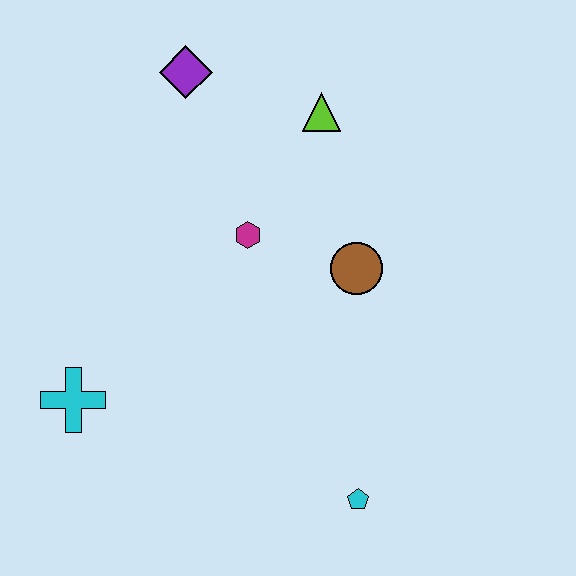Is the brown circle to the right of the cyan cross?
Yes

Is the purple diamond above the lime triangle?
Yes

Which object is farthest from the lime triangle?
The cyan pentagon is farthest from the lime triangle.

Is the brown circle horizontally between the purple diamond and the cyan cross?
No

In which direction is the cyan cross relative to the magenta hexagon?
The cyan cross is to the left of the magenta hexagon.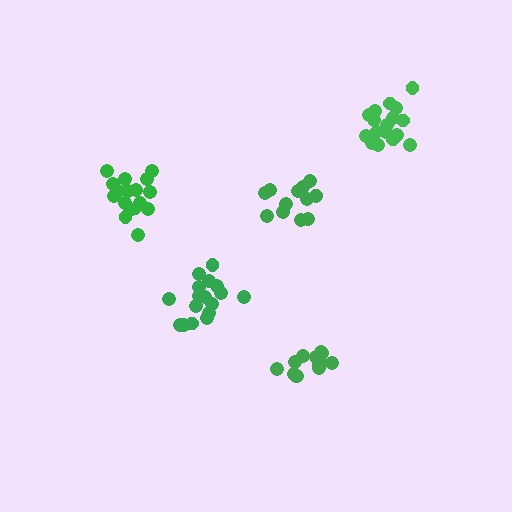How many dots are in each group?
Group 1: 13 dots, Group 2: 17 dots, Group 3: 13 dots, Group 4: 17 dots, Group 5: 18 dots (78 total).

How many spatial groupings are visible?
There are 5 spatial groupings.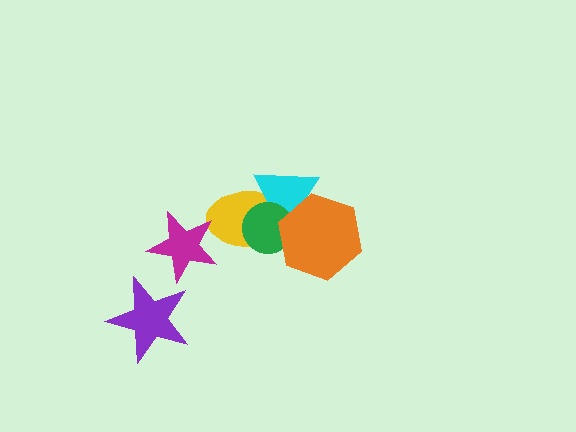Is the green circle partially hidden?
Yes, it is partially covered by another shape.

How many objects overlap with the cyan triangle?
3 objects overlap with the cyan triangle.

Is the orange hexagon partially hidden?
No, no other shape covers it.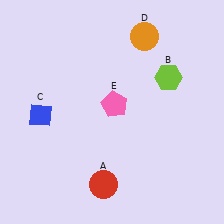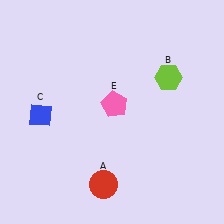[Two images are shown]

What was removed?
The orange circle (D) was removed in Image 2.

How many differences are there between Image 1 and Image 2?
There is 1 difference between the two images.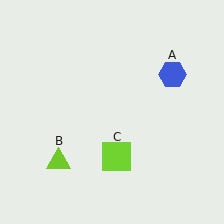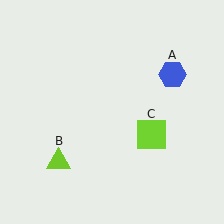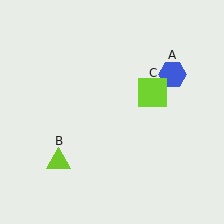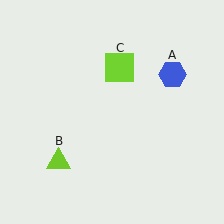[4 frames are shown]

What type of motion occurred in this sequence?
The lime square (object C) rotated counterclockwise around the center of the scene.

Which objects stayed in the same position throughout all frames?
Blue hexagon (object A) and lime triangle (object B) remained stationary.